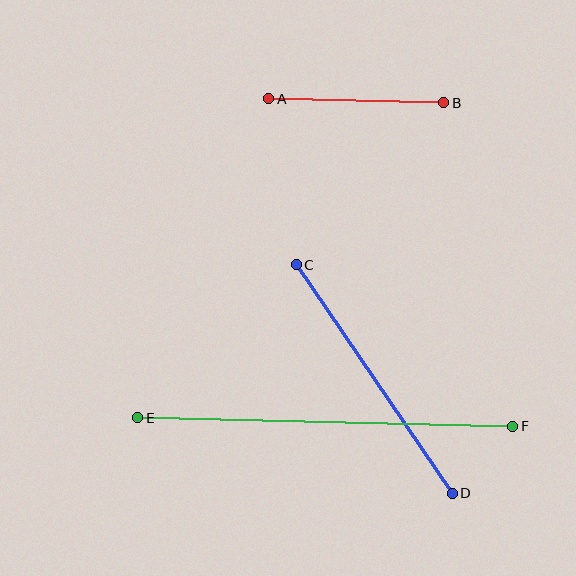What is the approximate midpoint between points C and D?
The midpoint is at approximately (374, 379) pixels.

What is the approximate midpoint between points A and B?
The midpoint is at approximately (356, 101) pixels.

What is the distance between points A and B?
The distance is approximately 175 pixels.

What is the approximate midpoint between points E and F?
The midpoint is at approximately (325, 422) pixels.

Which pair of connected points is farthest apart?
Points E and F are farthest apart.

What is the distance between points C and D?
The distance is approximately 276 pixels.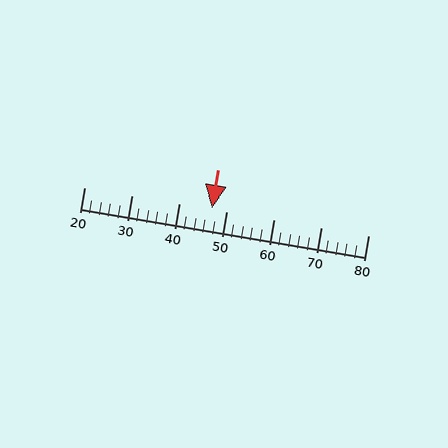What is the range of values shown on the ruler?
The ruler shows values from 20 to 80.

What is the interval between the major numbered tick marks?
The major tick marks are spaced 10 units apart.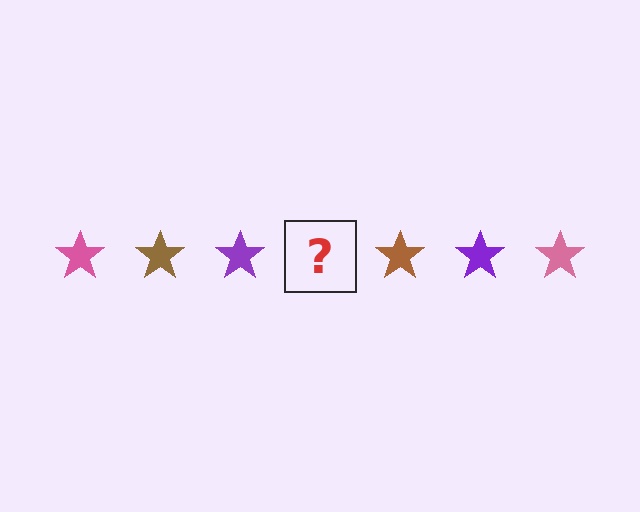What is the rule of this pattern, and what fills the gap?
The rule is that the pattern cycles through pink, brown, purple stars. The gap should be filled with a pink star.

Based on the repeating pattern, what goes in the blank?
The blank should be a pink star.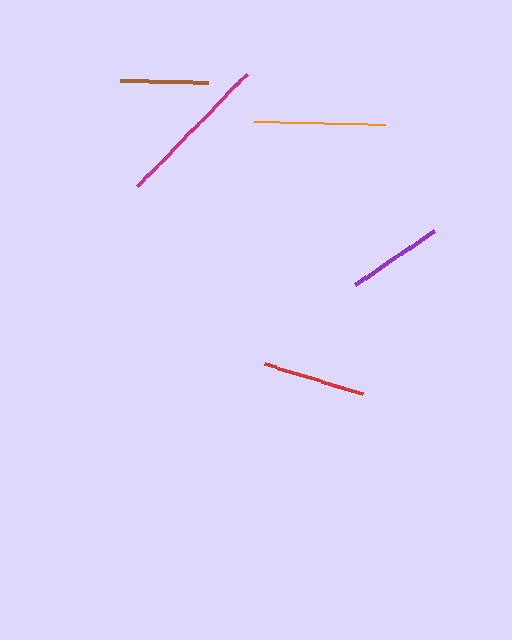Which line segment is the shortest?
The brown line is the shortest at approximately 88 pixels.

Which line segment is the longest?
The magenta line is the longest at approximately 157 pixels.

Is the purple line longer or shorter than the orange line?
The orange line is longer than the purple line.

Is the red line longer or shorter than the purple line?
The red line is longer than the purple line.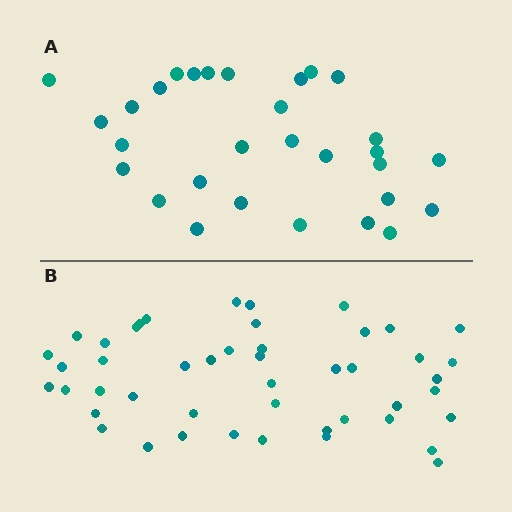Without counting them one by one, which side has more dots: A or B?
Region B (the bottom region) has more dots.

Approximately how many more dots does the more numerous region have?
Region B has approximately 15 more dots than region A.